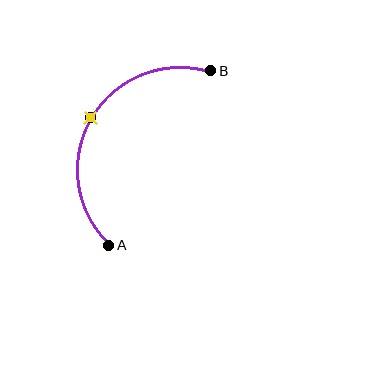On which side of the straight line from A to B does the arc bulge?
The arc bulges to the left of the straight line connecting A and B.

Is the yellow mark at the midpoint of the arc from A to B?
Yes. The yellow mark lies on the arc at equal arc-length from both A and B — it is the arc midpoint.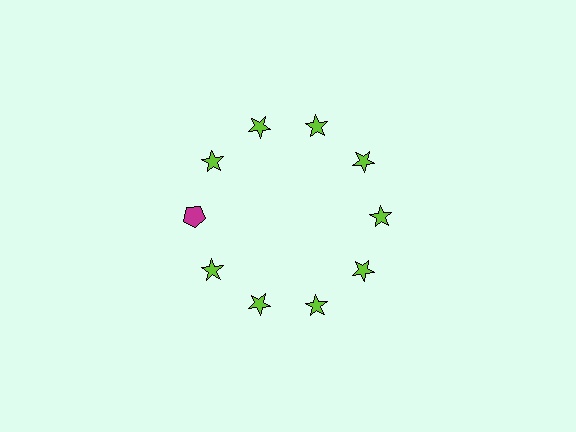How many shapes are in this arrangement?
There are 10 shapes arranged in a ring pattern.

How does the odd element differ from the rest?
It differs in both color (magenta instead of lime) and shape (pentagon instead of star).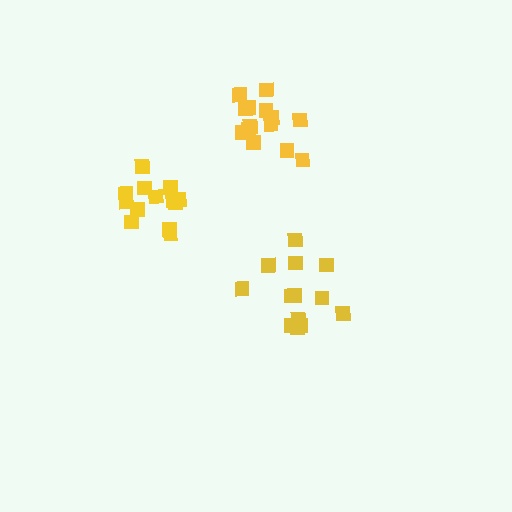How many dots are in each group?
Group 1: 13 dots, Group 2: 13 dots, Group 3: 14 dots (40 total).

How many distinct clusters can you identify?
There are 3 distinct clusters.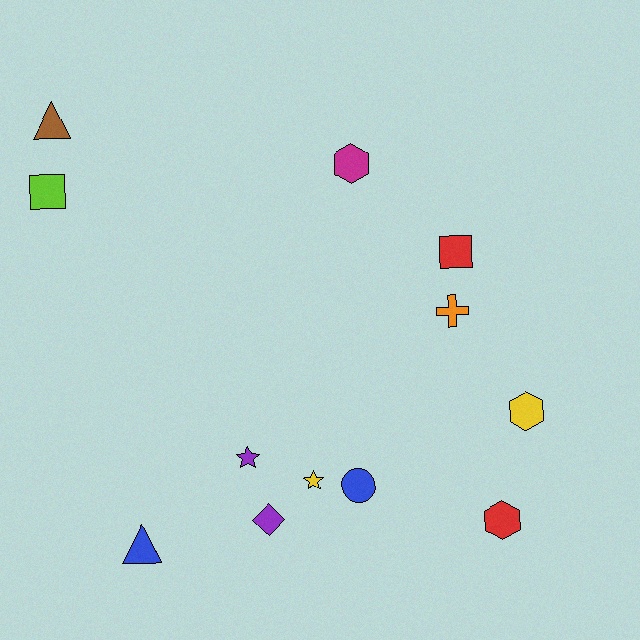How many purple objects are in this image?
There are 2 purple objects.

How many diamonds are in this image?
There is 1 diamond.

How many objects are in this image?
There are 12 objects.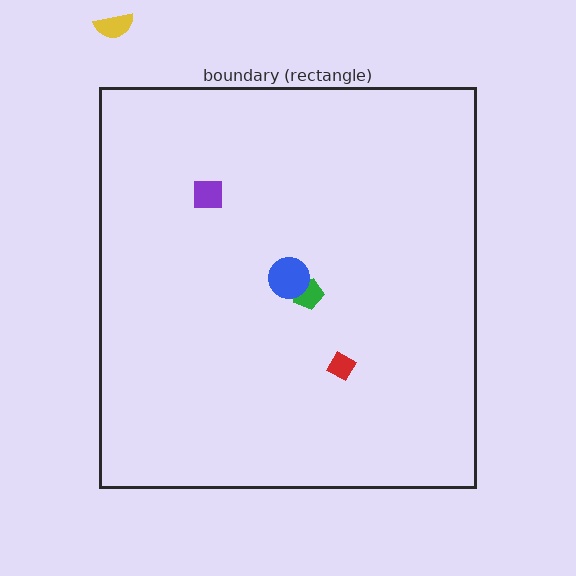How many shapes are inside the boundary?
4 inside, 1 outside.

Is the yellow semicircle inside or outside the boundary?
Outside.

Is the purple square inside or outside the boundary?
Inside.